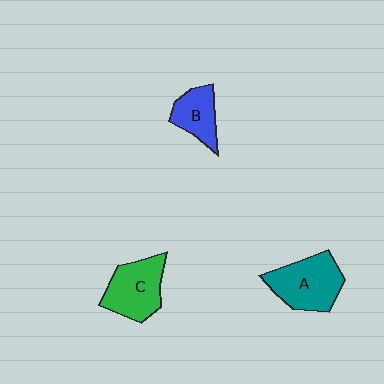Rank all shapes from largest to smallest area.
From largest to smallest: A (teal), C (green), B (blue).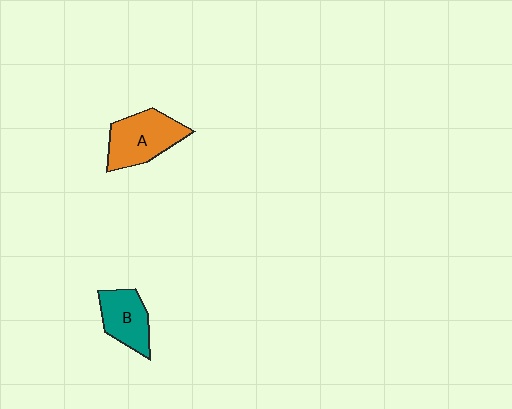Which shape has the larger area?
Shape A (orange).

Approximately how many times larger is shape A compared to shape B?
Approximately 1.3 times.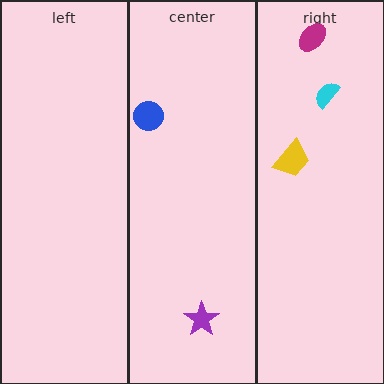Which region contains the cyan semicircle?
The right region.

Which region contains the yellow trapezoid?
The right region.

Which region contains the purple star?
The center region.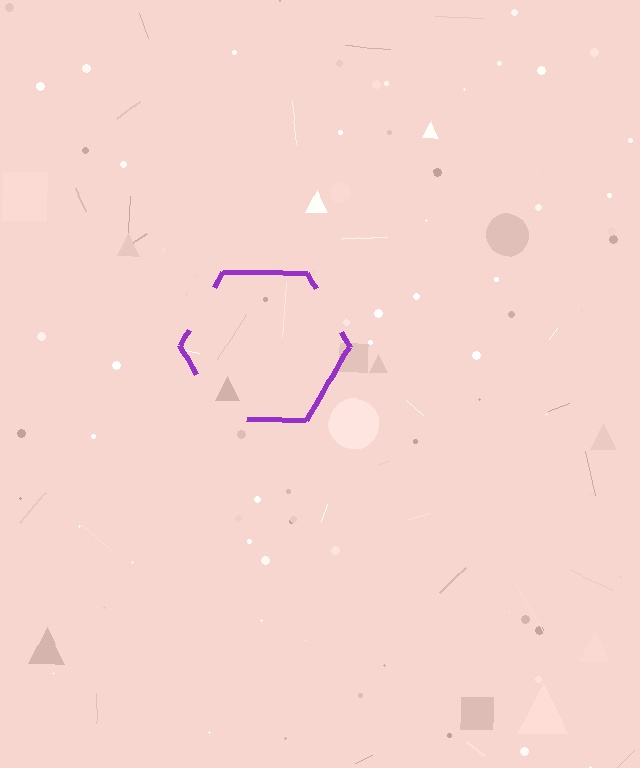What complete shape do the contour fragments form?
The contour fragments form a hexagon.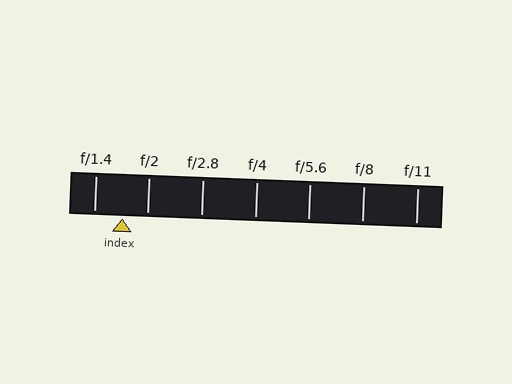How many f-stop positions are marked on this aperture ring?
There are 7 f-stop positions marked.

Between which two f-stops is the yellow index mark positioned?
The index mark is between f/1.4 and f/2.